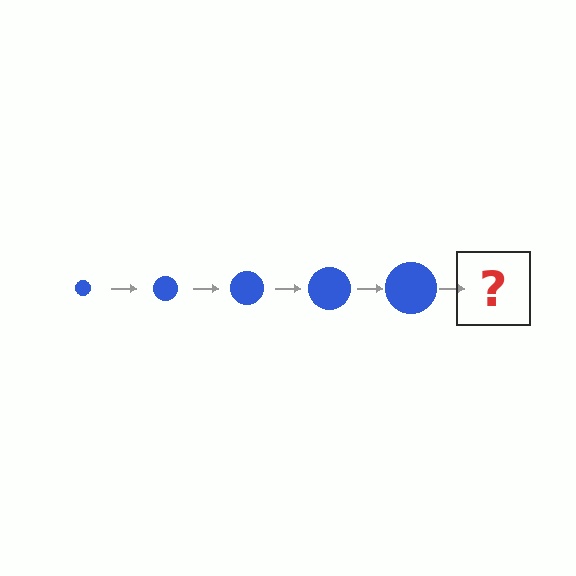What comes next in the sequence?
The next element should be a blue circle, larger than the previous one.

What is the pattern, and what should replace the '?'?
The pattern is that the circle gets progressively larger each step. The '?' should be a blue circle, larger than the previous one.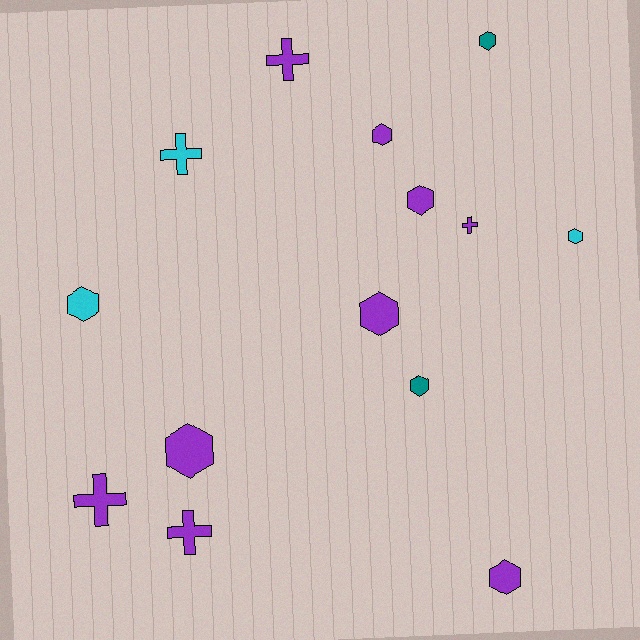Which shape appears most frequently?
Hexagon, with 9 objects.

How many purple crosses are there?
There are 4 purple crosses.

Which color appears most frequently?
Purple, with 9 objects.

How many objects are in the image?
There are 14 objects.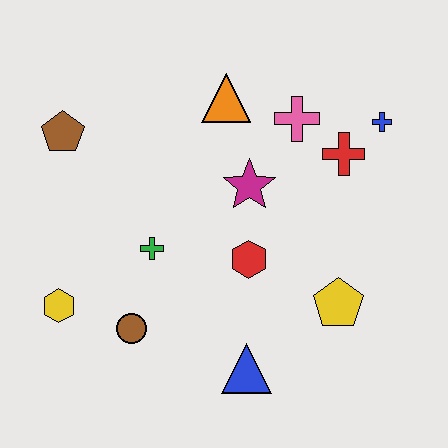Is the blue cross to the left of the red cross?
No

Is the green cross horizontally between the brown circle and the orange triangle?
Yes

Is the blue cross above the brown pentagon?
Yes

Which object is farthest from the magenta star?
The yellow hexagon is farthest from the magenta star.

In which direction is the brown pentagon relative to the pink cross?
The brown pentagon is to the left of the pink cross.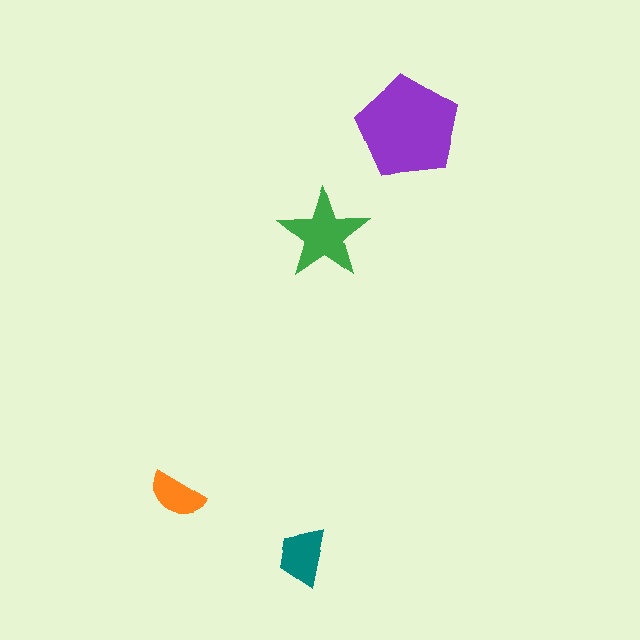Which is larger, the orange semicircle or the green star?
The green star.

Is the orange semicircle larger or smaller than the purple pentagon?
Smaller.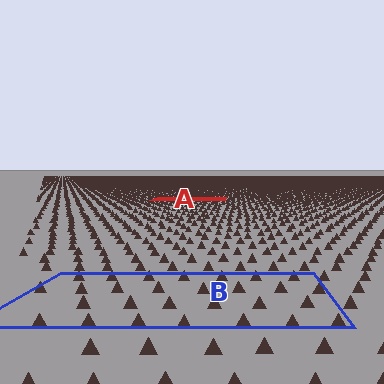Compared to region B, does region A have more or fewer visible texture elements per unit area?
Region A has more texture elements per unit area — they are packed more densely because it is farther away.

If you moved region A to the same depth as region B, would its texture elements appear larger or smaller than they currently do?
They would appear larger. At a closer depth, the same texture elements are projected at a bigger on-screen size.